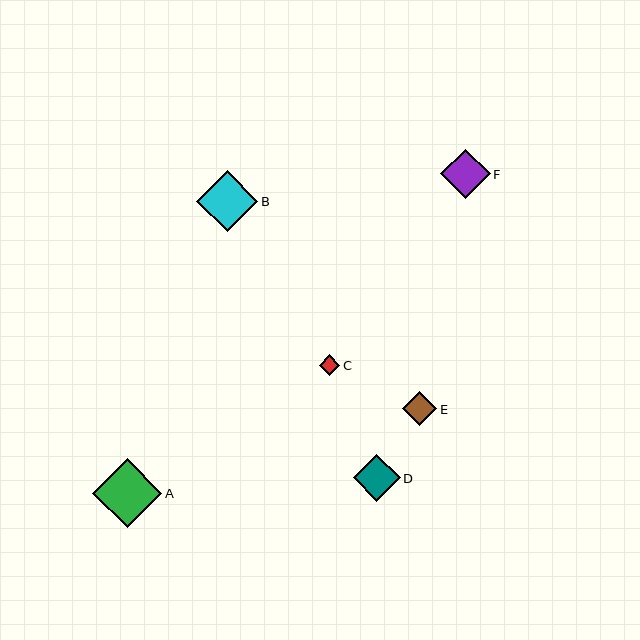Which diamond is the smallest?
Diamond C is the smallest with a size of approximately 20 pixels.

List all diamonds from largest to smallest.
From largest to smallest: A, B, F, D, E, C.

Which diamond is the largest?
Diamond A is the largest with a size of approximately 69 pixels.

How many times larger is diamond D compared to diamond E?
Diamond D is approximately 1.4 times the size of diamond E.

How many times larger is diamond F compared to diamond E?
Diamond F is approximately 1.5 times the size of diamond E.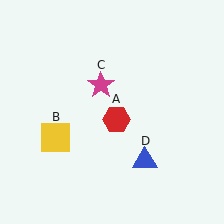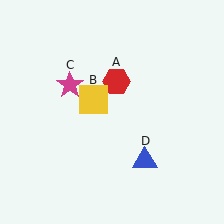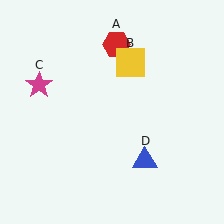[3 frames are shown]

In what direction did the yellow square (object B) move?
The yellow square (object B) moved up and to the right.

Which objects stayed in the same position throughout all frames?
Blue triangle (object D) remained stationary.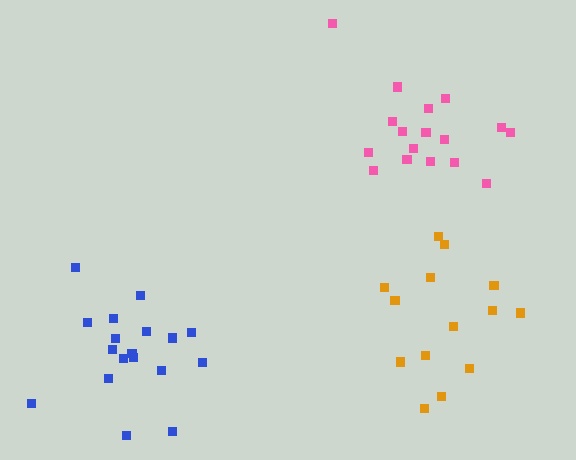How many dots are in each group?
Group 1: 17 dots, Group 2: 18 dots, Group 3: 14 dots (49 total).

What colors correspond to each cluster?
The clusters are colored: pink, blue, orange.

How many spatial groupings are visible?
There are 3 spatial groupings.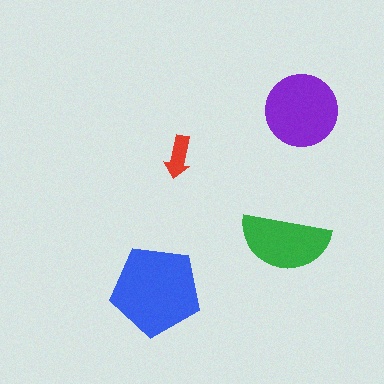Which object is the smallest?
The red arrow.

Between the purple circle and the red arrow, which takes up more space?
The purple circle.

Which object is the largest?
The blue pentagon.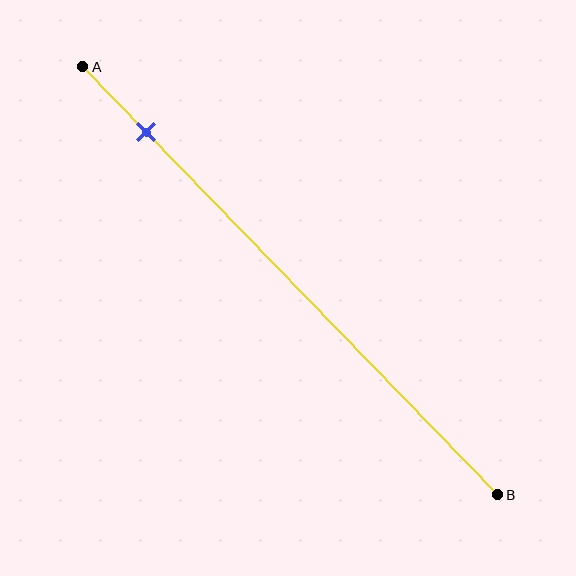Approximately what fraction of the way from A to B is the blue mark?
The blue mark is approximately 15% of the way from A to B.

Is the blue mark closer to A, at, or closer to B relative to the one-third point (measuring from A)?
The blue mark is closer to point A than the one-third point of segment AB.